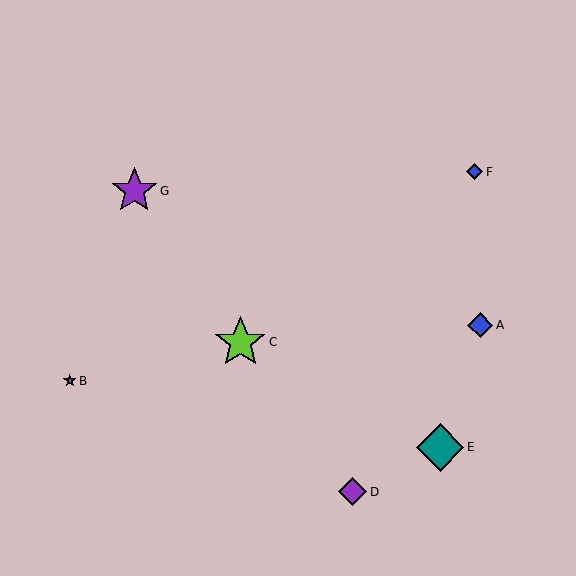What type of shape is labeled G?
Shape G is a purple star.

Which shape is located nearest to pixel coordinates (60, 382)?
The purple star (labeled B) at (70, 381) is nearest to that location.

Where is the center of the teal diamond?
The center of the teal diamond is at (440, 447).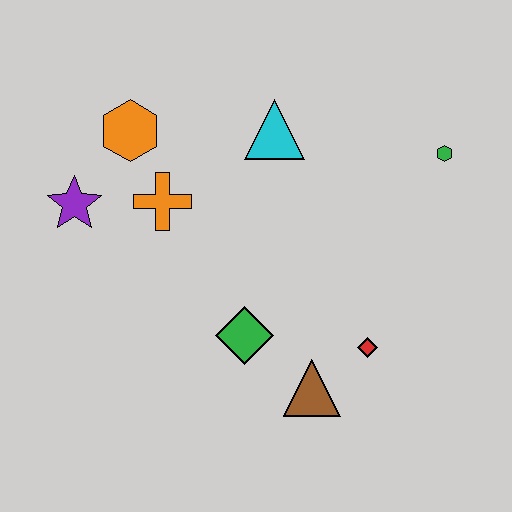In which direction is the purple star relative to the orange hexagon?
The purple star is below the orange hexagon.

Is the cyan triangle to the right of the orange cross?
Yes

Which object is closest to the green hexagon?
The cyan triangle is closest to the green hexagon.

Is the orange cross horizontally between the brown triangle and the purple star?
Yes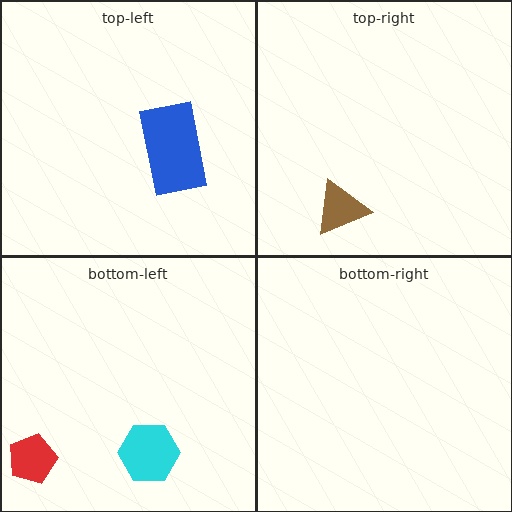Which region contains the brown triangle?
The top-right region.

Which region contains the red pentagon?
The bottom-left region.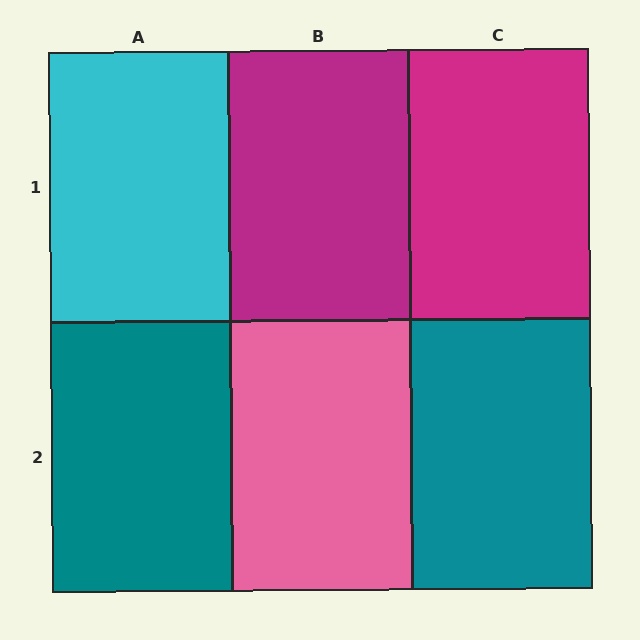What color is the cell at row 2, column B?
Pink.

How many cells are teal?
2 cells are teal.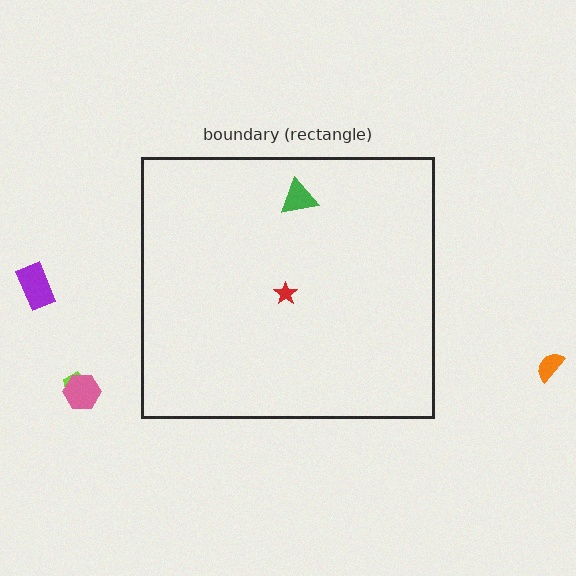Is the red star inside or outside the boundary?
Inside.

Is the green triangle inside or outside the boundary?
Inside.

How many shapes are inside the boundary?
2 inside, 4 outside.